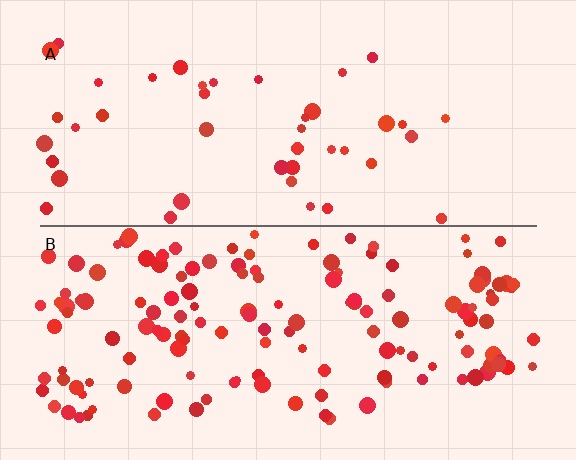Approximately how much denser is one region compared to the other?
Approximately 3.3× — region B over region A.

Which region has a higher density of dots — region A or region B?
B (the bottom).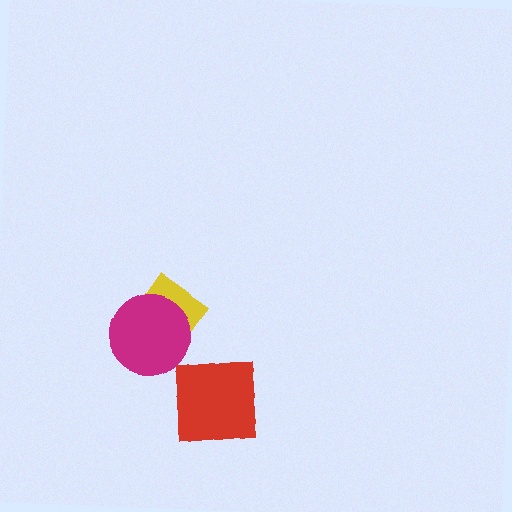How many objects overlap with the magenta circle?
1 object overlaps with the magenta circle.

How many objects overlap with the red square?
0 objects overlap with the red square.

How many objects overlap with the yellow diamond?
1 object overlaps with the yellow diamond.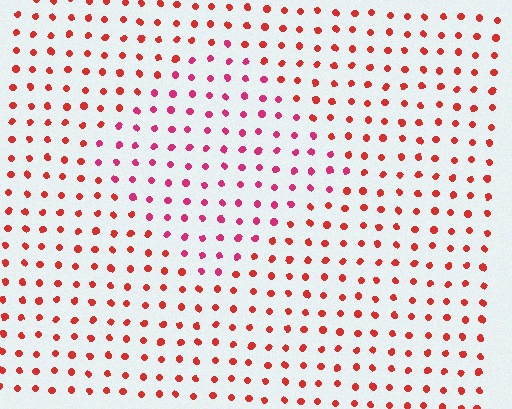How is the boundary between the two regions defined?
The boundary is defined purely by a slight shift in hue (about 28 degrees). Spacing, size, and orientation are identical on both sides.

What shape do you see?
I see a diamond.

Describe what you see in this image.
The image is filled with small red elements in a uniform arrangement. A diamond-shaped region is visible where the elements are tinted to a slightly different hue, forming a subtle color boundary.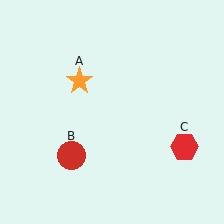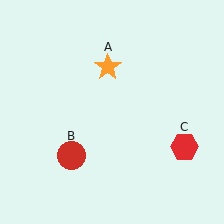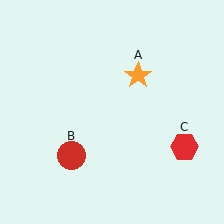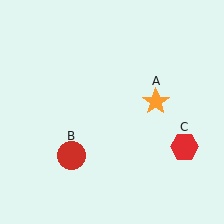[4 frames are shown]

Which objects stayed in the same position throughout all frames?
Red circle (object B) and red hexagon (object C) remained stationary.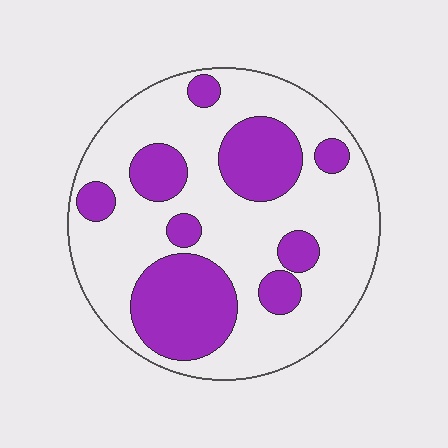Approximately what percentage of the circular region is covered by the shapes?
Approximately 30%.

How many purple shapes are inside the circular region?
9.